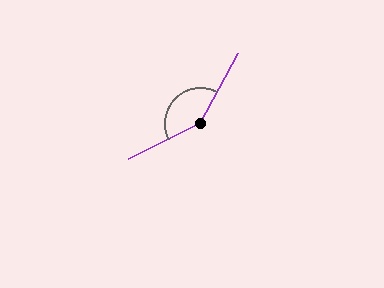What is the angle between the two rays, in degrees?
Approximately 144 degrees.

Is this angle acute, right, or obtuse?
It is obtuse.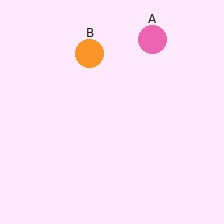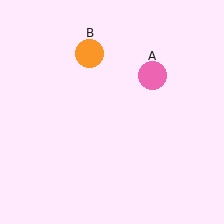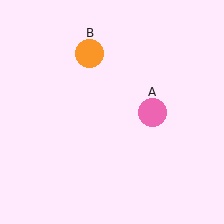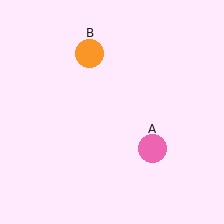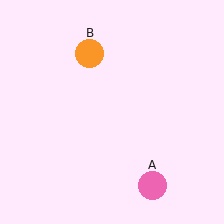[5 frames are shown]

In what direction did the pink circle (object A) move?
The pink circle (object A) moved down.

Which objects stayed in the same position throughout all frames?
Orange circle (object B) remained stationary.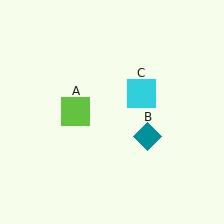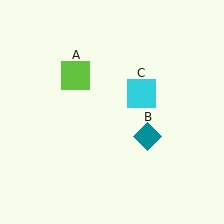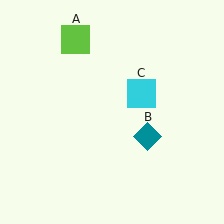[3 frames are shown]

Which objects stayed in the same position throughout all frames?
Teal diamond (object B) and cyan square (object C) remained stationary.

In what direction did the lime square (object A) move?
The lime square (object A) moved up.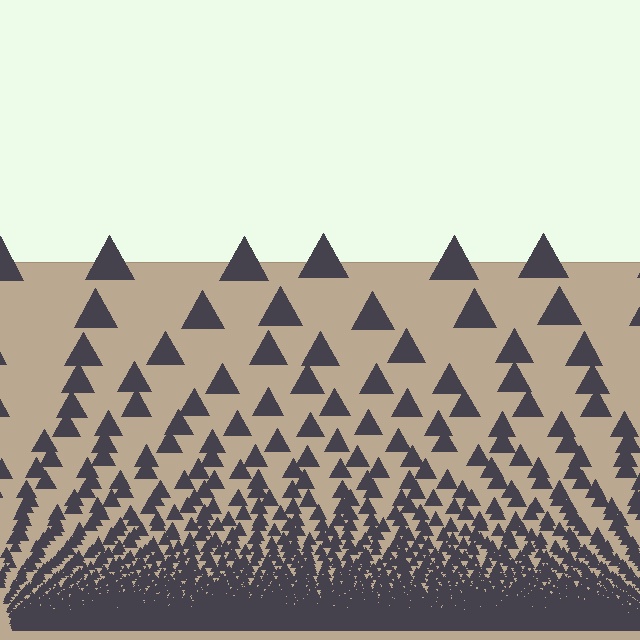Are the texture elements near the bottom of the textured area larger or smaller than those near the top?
Smaller. The gradient is inverted — elements near the bottom are smaller and denser.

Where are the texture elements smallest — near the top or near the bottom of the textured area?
Near the bottom.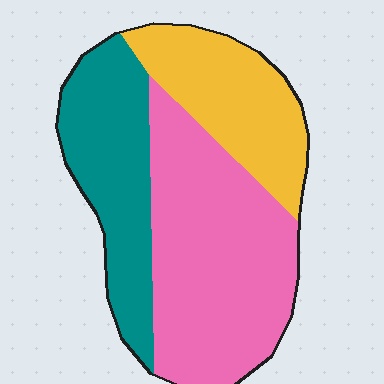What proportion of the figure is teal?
Teal takes up between a quarter and a half of the figure.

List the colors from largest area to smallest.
From largest to smallest: pink, teal, yellow.